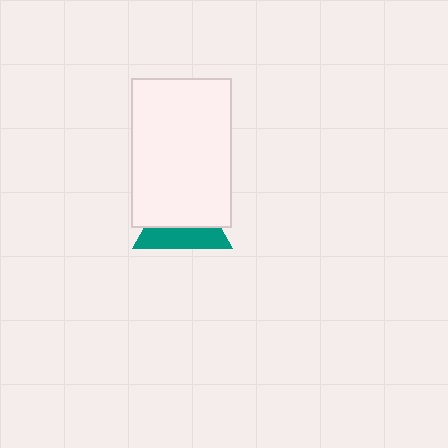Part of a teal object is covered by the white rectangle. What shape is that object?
It is a triangle.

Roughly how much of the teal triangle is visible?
A small part of it is visible (roughly 43%).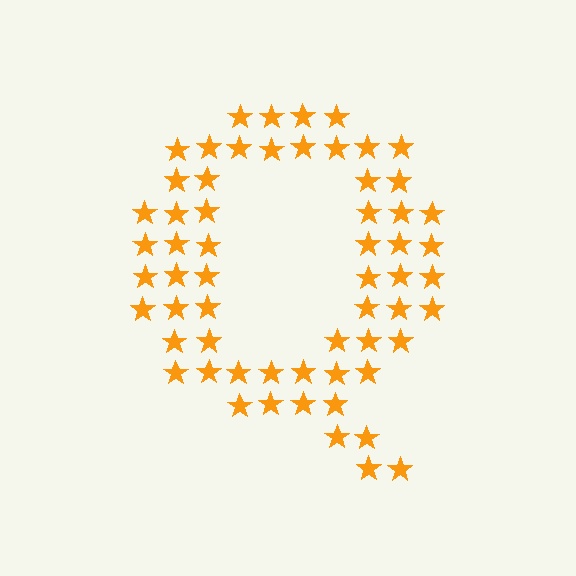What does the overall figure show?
The overall figure shows the letter Q.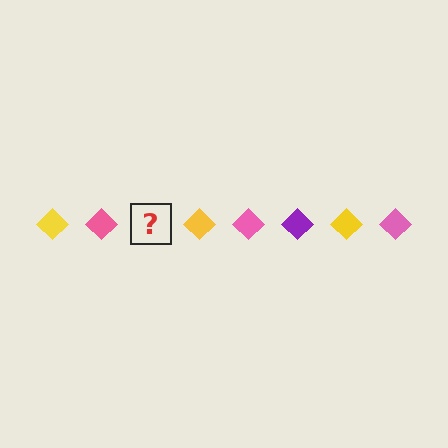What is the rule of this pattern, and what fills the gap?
The rule is that the pattern cycles through yellow, pink, purple diamonds. The gap should be filled with a purple diamond.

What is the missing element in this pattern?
The missing element is a purple diamond.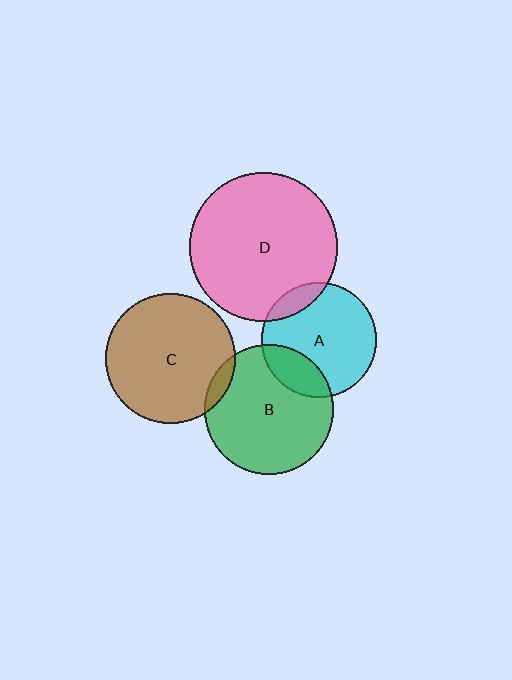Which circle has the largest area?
Circle D (pink).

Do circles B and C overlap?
Yes.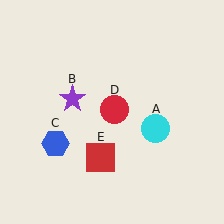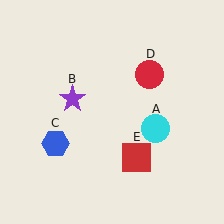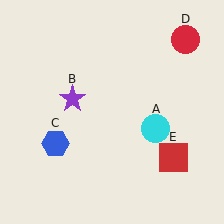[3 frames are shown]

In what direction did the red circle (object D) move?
The red circle (object D) moved up and to the right.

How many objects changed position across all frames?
2 objects changed position: red circle (object D), red square (object E).